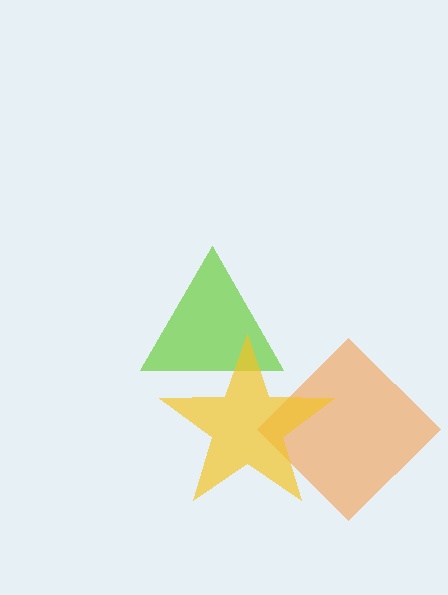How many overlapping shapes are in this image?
There are 3 overlapping shapes in the image.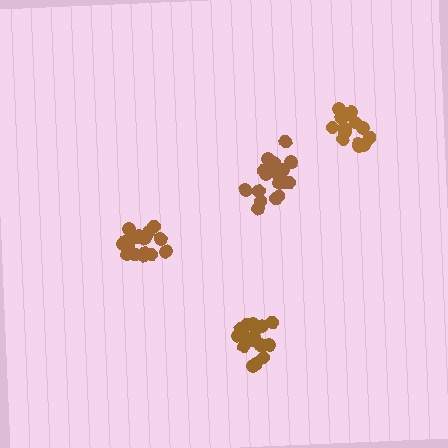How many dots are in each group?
Group 1: 17 dots, Group 2: 15 dots, Group 3: 17 dots, Group 4: 19 dots (68 total).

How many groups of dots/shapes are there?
There are 4 groups.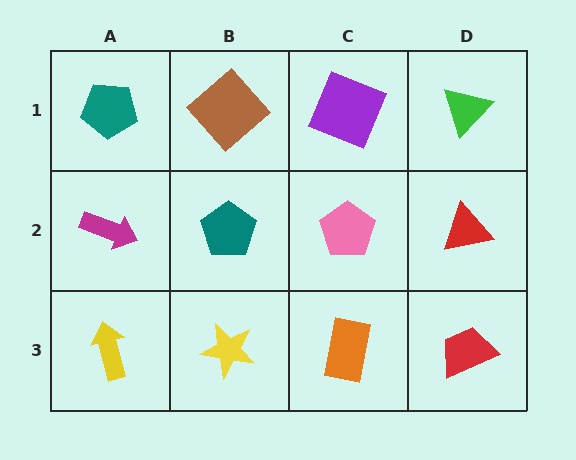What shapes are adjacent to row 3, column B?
A teal pentagon (row 2, column B), a yellow arrow (row 3, column A), an orange rectangle (row 3, column C).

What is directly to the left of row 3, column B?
A yellow arrow.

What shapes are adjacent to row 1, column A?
A magenta arrow (row 2, column A), a brown diamond (row 1, column B).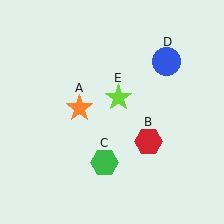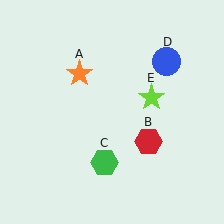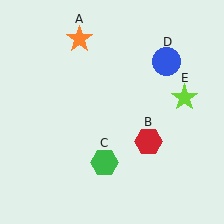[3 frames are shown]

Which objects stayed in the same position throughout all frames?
Red hexagon (object B) and green hexagon (object C) and blue circle (object D) remained stationary.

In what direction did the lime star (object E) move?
The lime star (object E) moved right.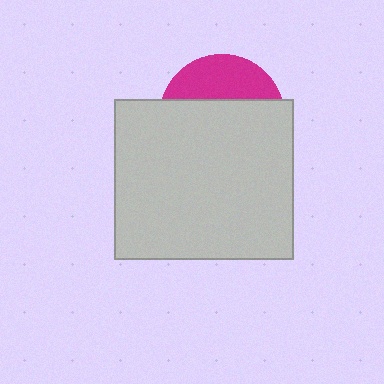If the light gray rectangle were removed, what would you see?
You would see the complete magenta circle.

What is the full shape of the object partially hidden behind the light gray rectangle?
The partially hidden object is a magenta circle.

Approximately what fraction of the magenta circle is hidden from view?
Roughly 68% of the magenta circle is hidden behind the light gray rectangle.